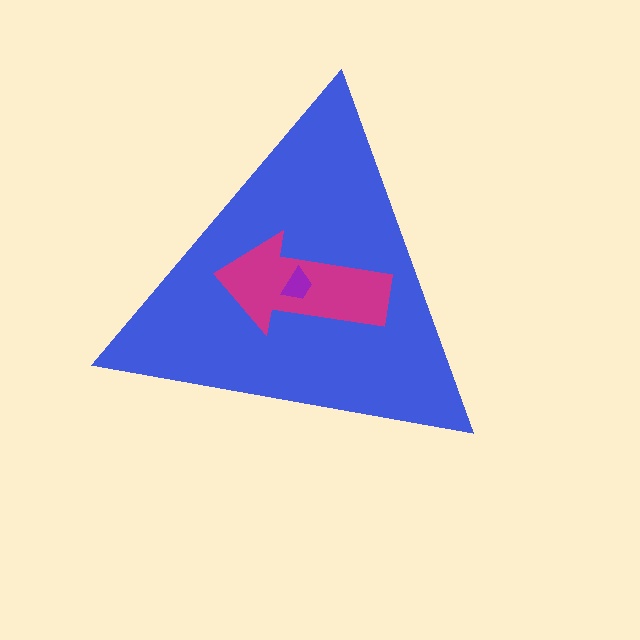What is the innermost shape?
The purple trapezoid.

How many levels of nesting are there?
3.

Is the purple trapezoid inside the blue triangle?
Yes.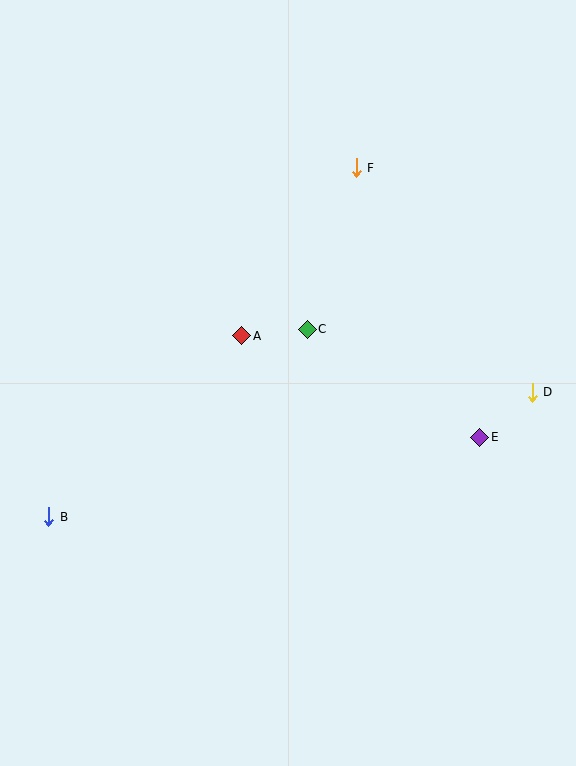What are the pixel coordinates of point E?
Point E is at (480, 437).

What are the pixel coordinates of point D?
Point D is at (532, 392).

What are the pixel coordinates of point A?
Point A is at (242, 336).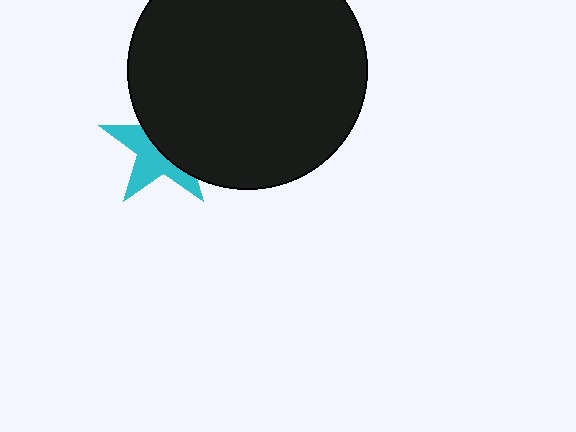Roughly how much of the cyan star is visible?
About half of it is visible (roughly 47%).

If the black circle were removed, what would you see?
You would see the complete cyan star.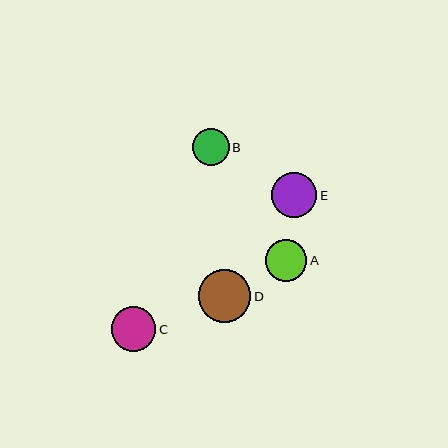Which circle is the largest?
Circle D is the largest with a size of approximately 53 pixels.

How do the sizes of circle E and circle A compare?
Circle E and circle A are approximately the same size.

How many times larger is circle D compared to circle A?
Circle D is approximately 1.3 times the size of circle A.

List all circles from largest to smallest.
From largest to smallest: D, E, C, A, B.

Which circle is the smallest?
Circle B is the smallest with a size of approximately 37 pixels.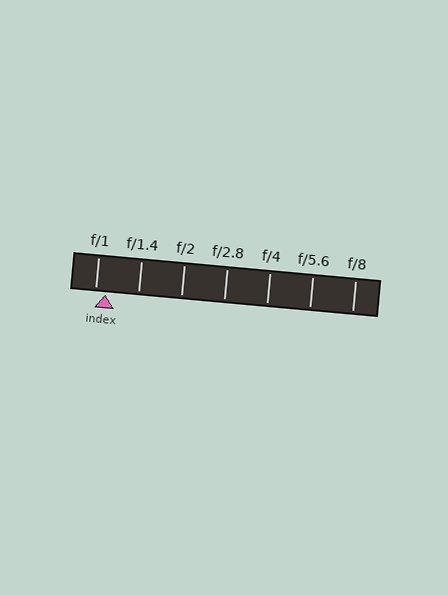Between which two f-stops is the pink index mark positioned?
The index mark is between f/1 and f/1.4.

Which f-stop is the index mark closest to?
The index mark is closest to f/1.